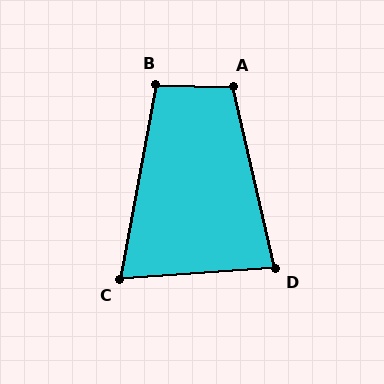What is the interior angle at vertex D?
Approximately 81 degrees (acute).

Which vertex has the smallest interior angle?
C, at approximately 75 degrees.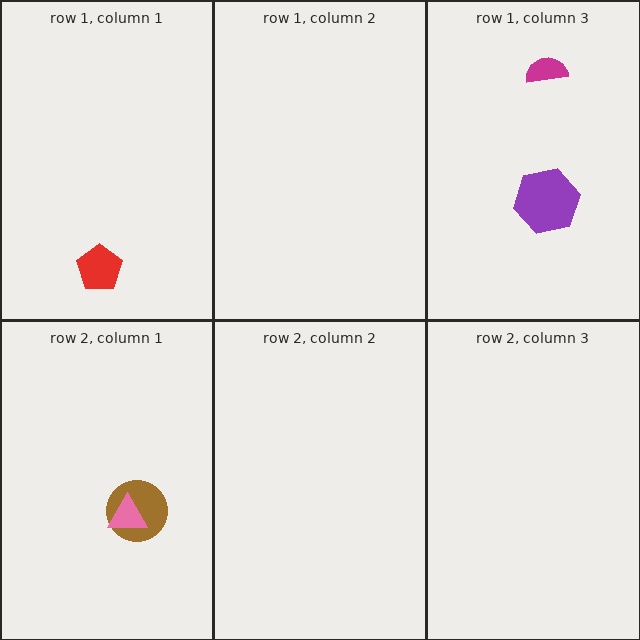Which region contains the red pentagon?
The row 1, column 1 region.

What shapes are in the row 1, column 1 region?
The red pentagon.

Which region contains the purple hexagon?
The row 1, column 3 region.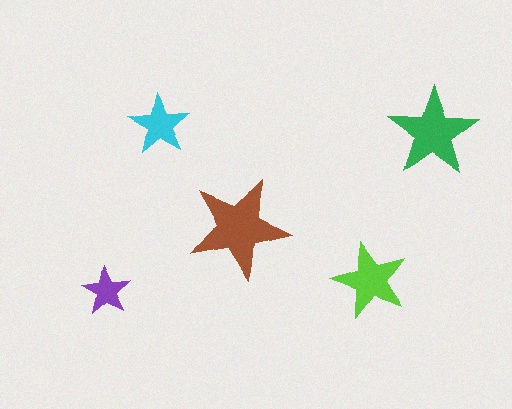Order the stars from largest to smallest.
the brown one, the green one, the lime one, the cyan one, the purple one.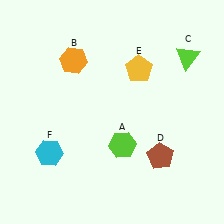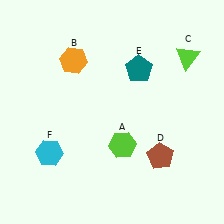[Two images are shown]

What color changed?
The pentagon (E) changed from yellow in Image 1 to teal in Image 2.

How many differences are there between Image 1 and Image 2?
There is 1 difference between the two images.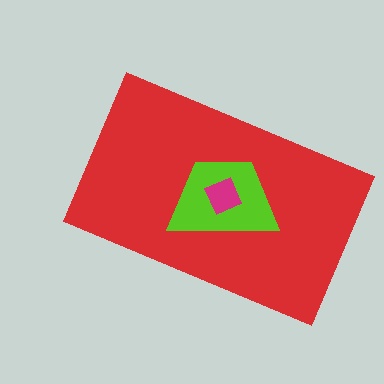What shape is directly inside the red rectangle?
The lime trapezoid.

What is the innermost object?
The magenta square.